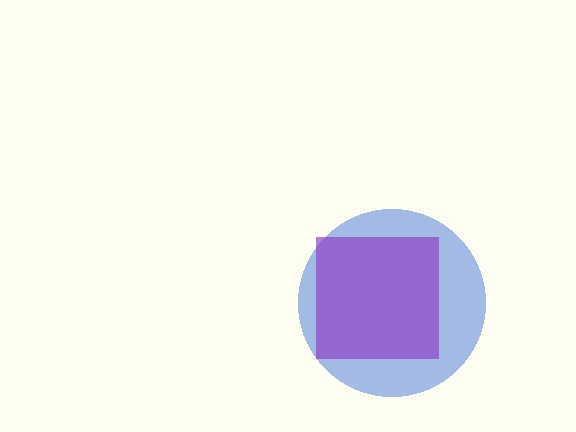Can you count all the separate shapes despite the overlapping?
Yes, there are 2 separate shapes.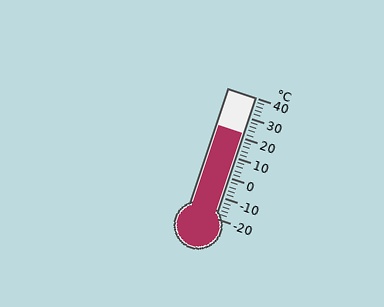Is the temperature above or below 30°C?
The temperature is below 30°C.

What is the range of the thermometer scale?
The thermometer scale ranges from -20°C to 40°C.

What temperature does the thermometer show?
The thermometer shows approximately 22°C.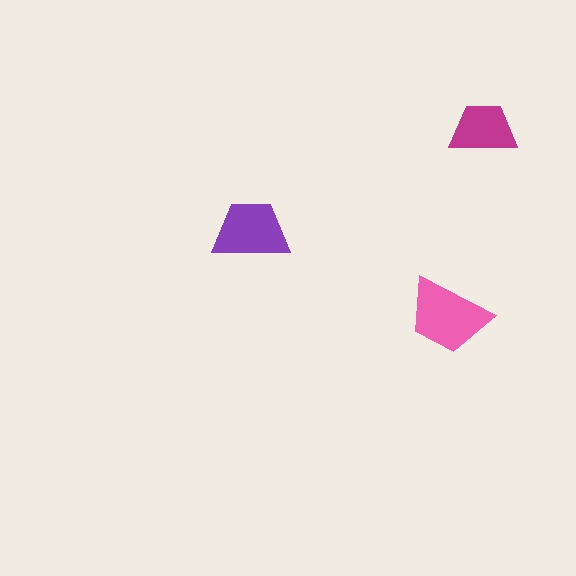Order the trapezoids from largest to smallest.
the pink one, the purple one, the magenta one.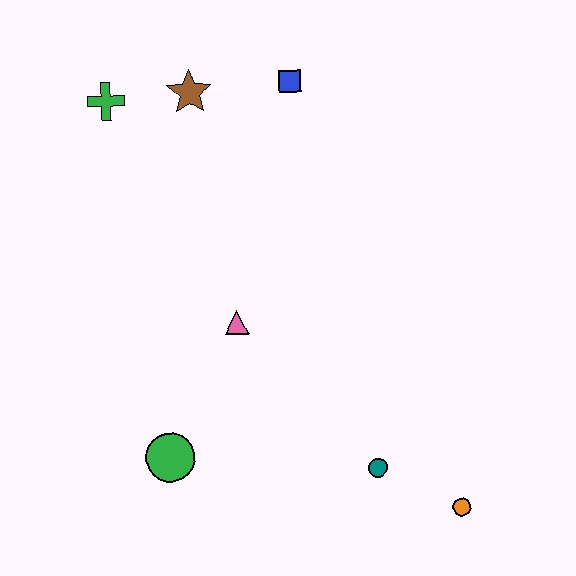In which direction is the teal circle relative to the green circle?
The teal circle is to the right of the green circle.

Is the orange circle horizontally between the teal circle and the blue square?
No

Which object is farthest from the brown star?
The orange circle is farthest from the brown star.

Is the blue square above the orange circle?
Yes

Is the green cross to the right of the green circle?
No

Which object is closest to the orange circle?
The teal circle is closest to the orange circle.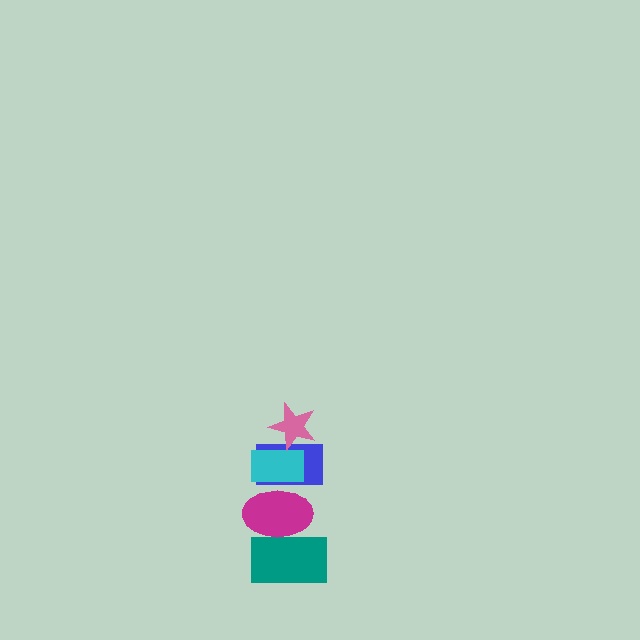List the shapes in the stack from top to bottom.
From top to bottom: the pink star, the cyan rectangle, the blue rectangle, the magenta ellipse, the teal rectangle.